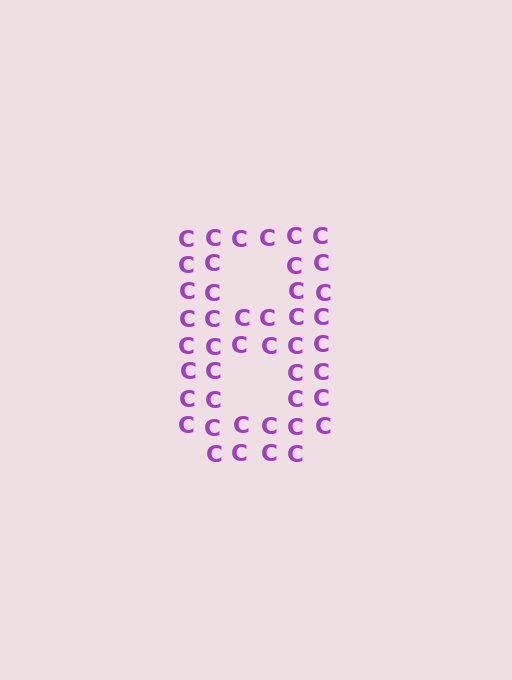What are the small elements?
The small elements are letter C's.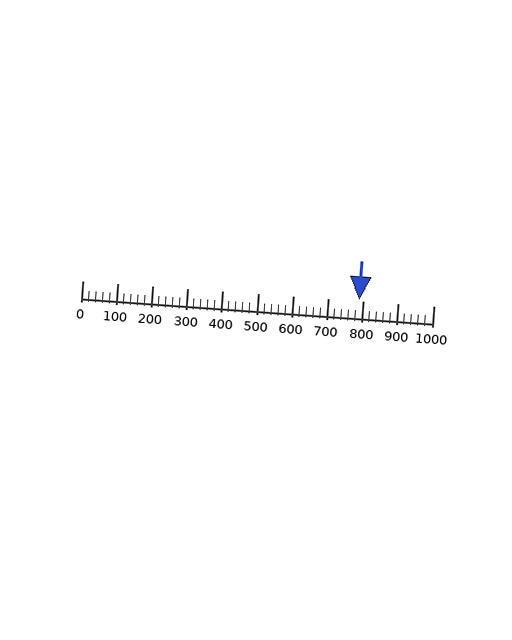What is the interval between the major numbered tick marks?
The major tick marks are spaced 100 units apart.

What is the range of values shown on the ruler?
The ruler shows values from 0 to 1000.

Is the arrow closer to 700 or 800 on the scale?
The arrow is closer to 800.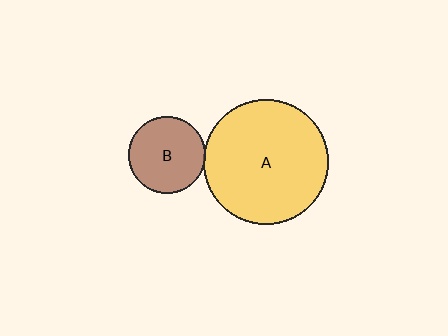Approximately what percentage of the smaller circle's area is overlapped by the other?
Approximately 5%.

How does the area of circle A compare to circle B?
Approximately 2.6 times.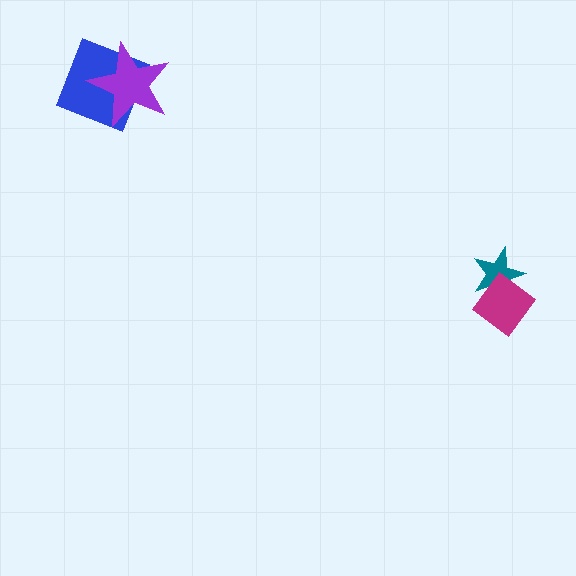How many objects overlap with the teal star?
1 object overlaps with the teal star.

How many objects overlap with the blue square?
1 object overlaps with the blue square.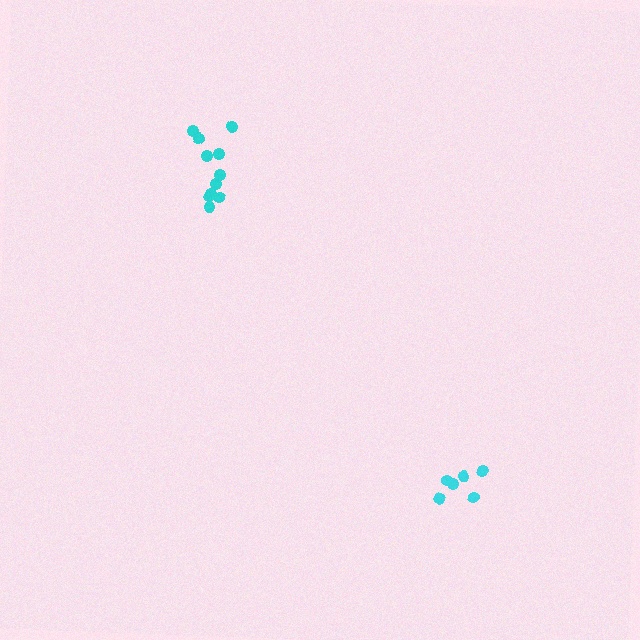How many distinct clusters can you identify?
There are 2 distinct clusters.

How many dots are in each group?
Group 1: 6 dots, Group 2: 11 dots (17 total).